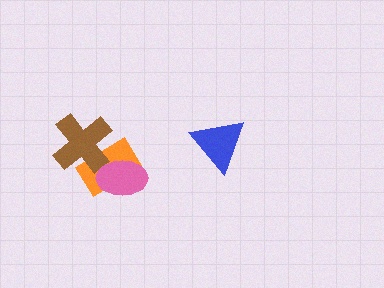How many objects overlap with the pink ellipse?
1 object overlaps with the pink ellipse.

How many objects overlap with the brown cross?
1 object overlaps with the brown cross.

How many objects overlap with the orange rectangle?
2 objects overlap with the orange rectangle.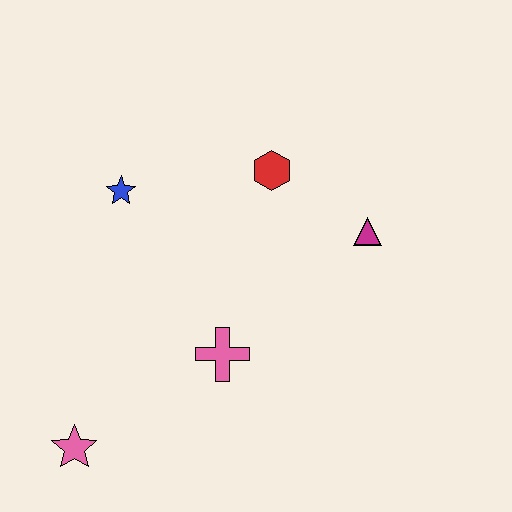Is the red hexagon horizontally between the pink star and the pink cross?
No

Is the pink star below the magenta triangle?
Yes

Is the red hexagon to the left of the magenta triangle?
Yes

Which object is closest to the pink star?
The pink cross is closest to the pink star.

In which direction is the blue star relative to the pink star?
The blue star is above the pink star.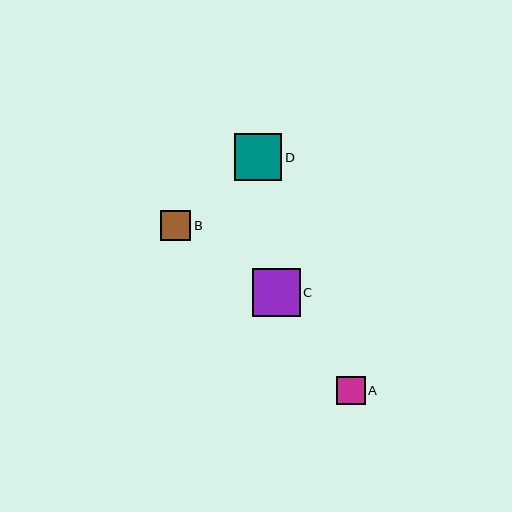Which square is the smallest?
Square A is the smallest with a size of approximately 29 pixels.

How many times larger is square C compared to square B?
Square C is approximately 1.6 times the size of square B.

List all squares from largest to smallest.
From largest to smallest: C, D, B, A.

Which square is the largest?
Square C is the largest with a size of approximately 48 pixels.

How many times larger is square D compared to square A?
Square D is approximately 1.7 times the size of square A.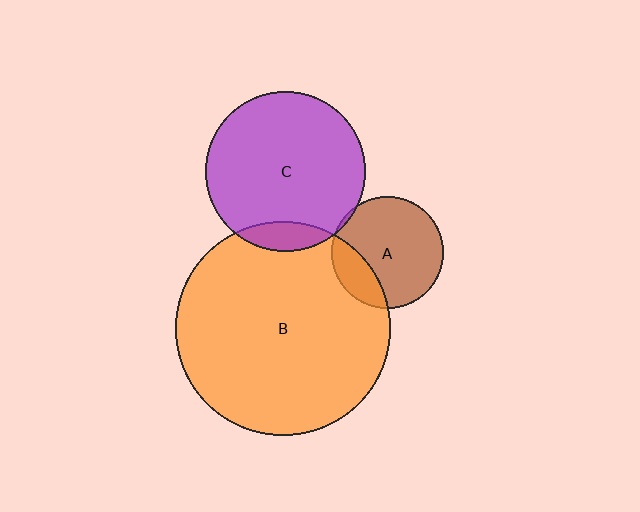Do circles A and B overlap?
Yes.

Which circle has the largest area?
Circle B (orange).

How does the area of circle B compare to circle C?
Approximately 1.8 times.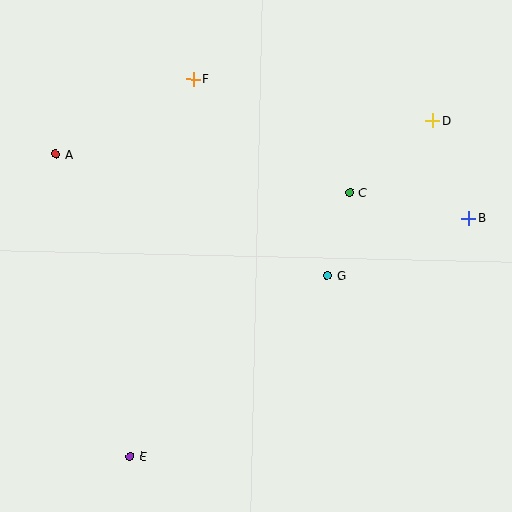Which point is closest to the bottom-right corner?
Point B is closest to the bottom-right corner.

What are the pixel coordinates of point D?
Point D is at (433, 121).